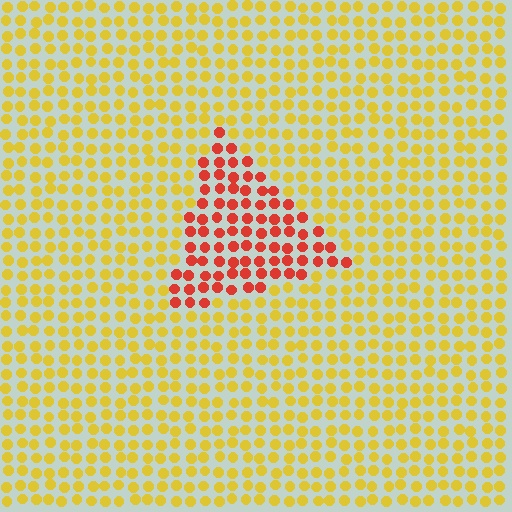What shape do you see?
I see a triangle.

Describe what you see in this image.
The image is filled with small yellow elements in a uniform arrangement. A triangle-shaped region is visible where the elements are tinted to a slightly different hue, forming a subtle color boundary.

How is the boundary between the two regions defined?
The boundary is defined purely by a slight shift in hue (about 49 degrees). Spacing, size, and orientation are identical on both sides.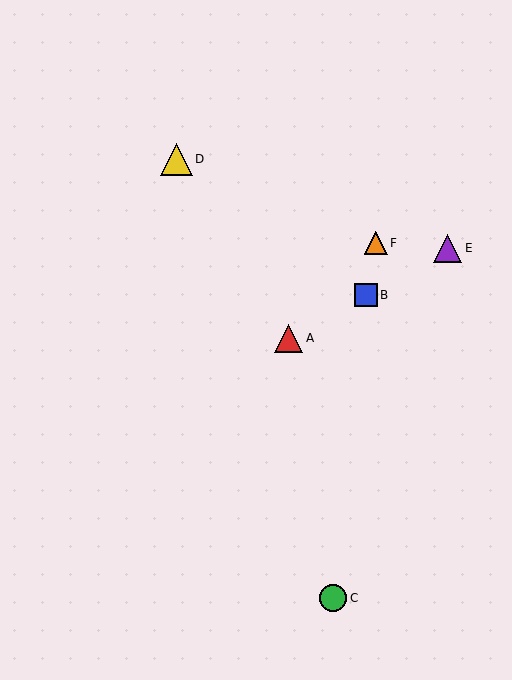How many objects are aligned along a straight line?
3 objects (A, B, E) are aligned along a straight line.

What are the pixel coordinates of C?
Object C is at (333, 598).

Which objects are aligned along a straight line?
Objects A, B, E are aligned along a straight line.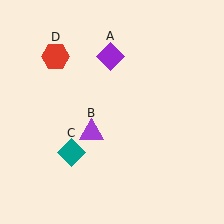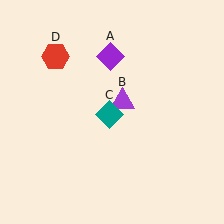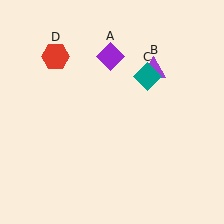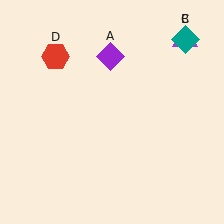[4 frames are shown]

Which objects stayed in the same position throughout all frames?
Purple diamond (object A) and red hexagon (object D) remained stationary.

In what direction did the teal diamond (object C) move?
The teal diamond (object C) moved up and to the right.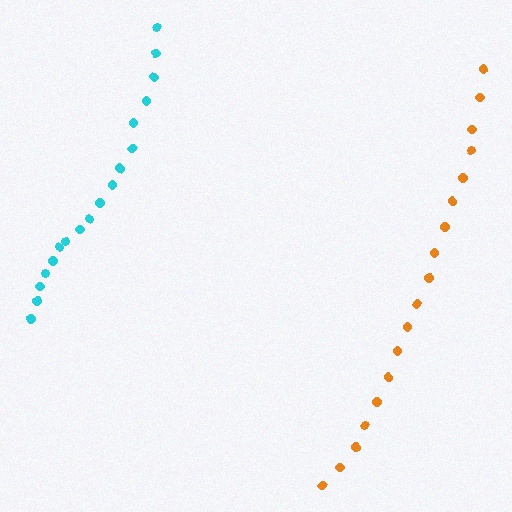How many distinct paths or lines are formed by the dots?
There are 2 distinct paths.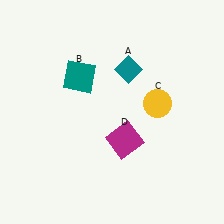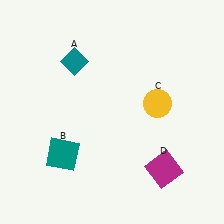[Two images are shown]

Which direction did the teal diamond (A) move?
The teal diamond (A) moved left.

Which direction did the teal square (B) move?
The teal square (B) moved down.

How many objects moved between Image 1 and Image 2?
3 objects moved between the two images.